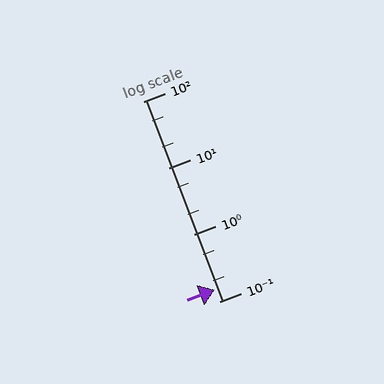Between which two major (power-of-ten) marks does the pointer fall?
The pointer is between 0.1 and 1.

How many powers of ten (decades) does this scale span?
The scale spans 3 decades, from 0.1 to 100.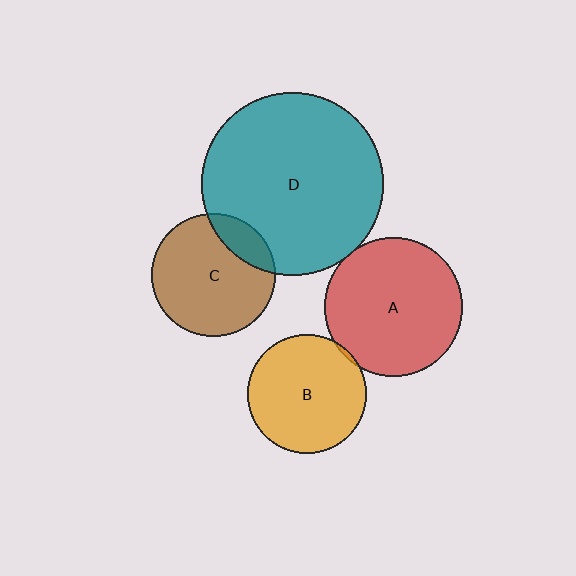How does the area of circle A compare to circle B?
Approximately 1.4 times.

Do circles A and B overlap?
Yes.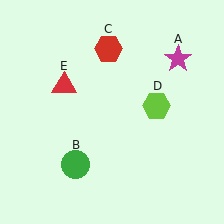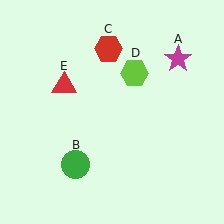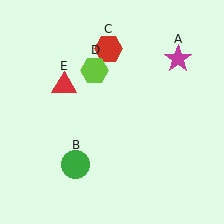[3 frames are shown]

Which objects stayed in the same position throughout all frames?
Magenta star (object A) and green circle (object B) and red hexagon (object C) and red triangle (object E) remained stationary.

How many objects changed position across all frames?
1 object changed position: lime hexagon (object D).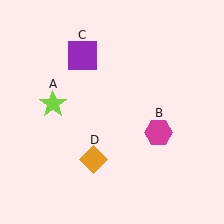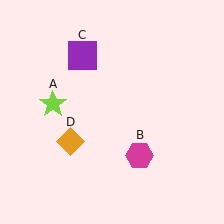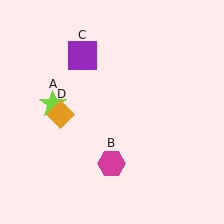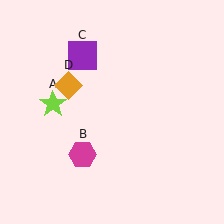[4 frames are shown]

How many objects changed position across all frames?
2 objects changed position: magenta hexagon (object B), orange diamond (object D).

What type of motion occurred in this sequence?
The magenta hexagon (object B), orange diamond (object D) rotated clockwise around the center of the scene.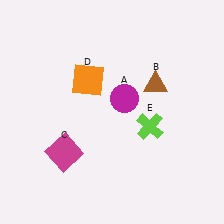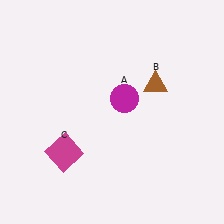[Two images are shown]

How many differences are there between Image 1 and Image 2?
There are 2 differences between the two images.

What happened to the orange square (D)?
The orange square (D) was removed in Image 2. It was in the top-left area of Image 1.